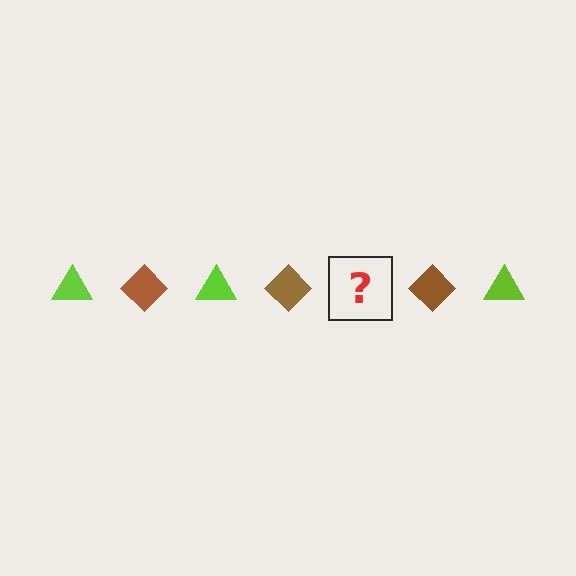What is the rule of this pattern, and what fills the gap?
The rule is that the pattern alternates between lime triangle and brown diamond. The gap should be filled with a lime triangle.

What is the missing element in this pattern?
The missing element is a lime triangle.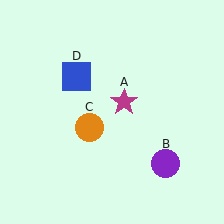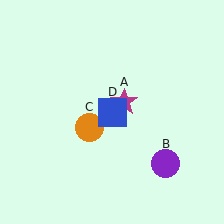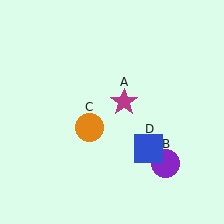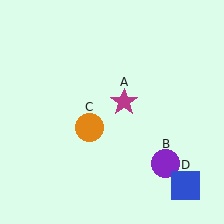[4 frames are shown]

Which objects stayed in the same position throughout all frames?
Magenta star (object A) and purple circle (object B) and orange circle (object C) remained stationary.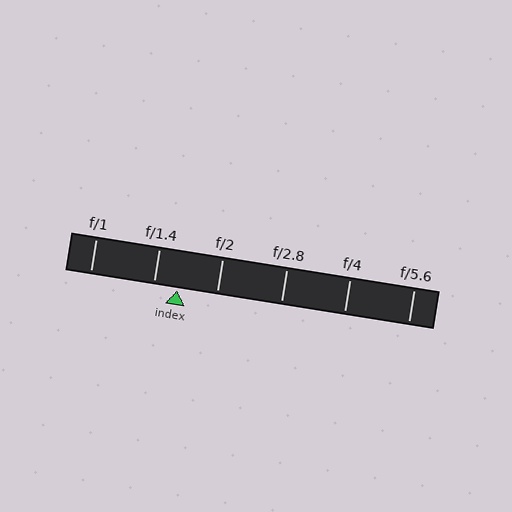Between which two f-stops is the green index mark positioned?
The index mark is between f/1.4 and f/2.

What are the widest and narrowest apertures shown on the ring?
The widest aperture shown is f/1 and the narrowest is f/5.6.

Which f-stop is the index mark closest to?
The index mark is closest to f/1.4.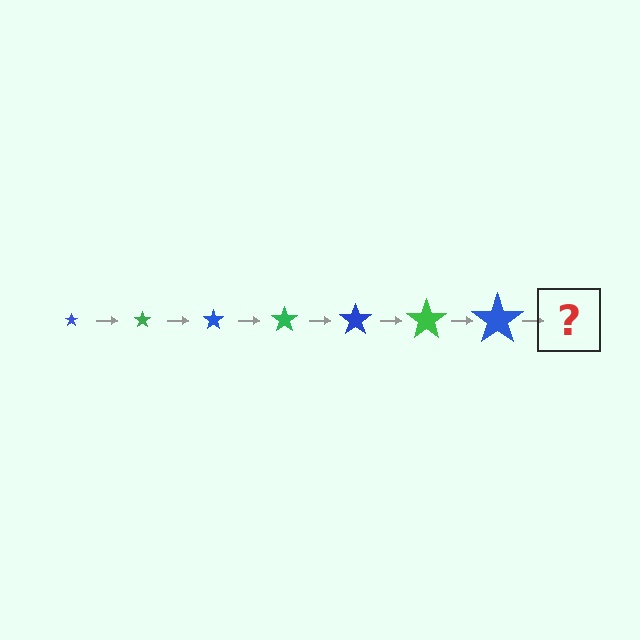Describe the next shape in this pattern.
It should be a green star, larger than the previous one.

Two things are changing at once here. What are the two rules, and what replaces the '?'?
The two rules are that the star grows larger each step and the color cycles through blue and green. The '?' should be a green star, larger than the previous one.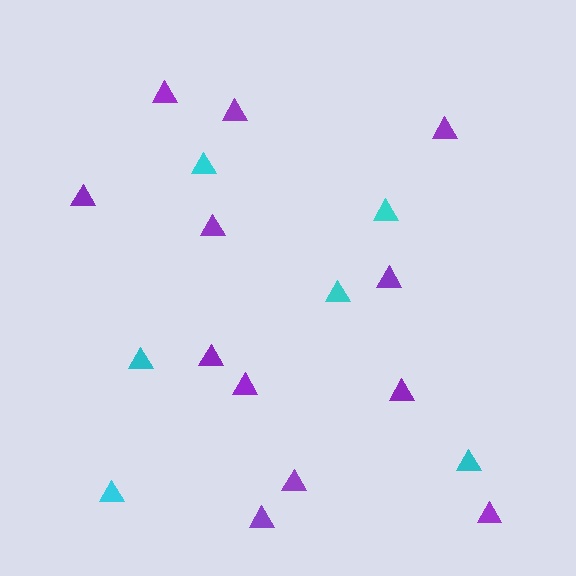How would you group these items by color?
There are 2 groups: one group of purple triangles (12) and one group of cyan triangles (6).